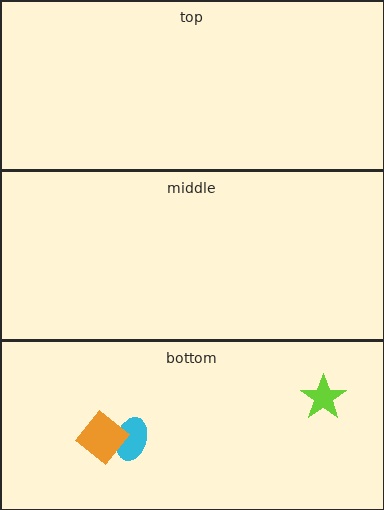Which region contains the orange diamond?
The bottom region.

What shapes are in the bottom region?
The cyan ellipse, the lime star, the orange diamond.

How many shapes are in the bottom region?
3.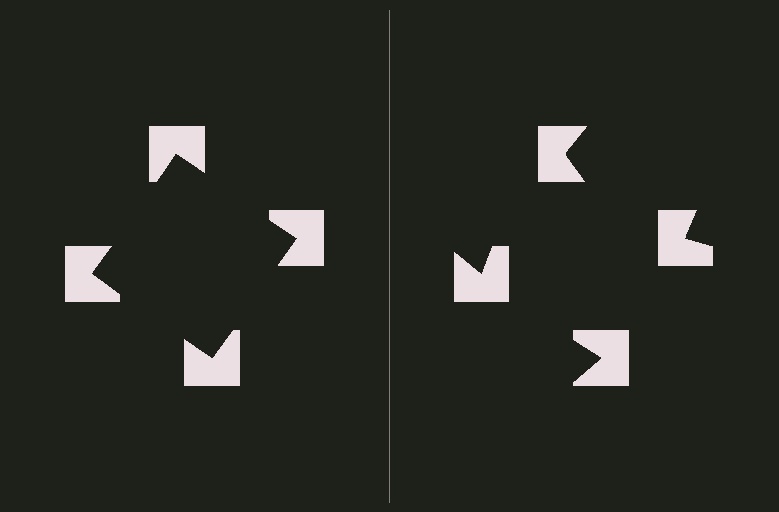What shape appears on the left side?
An illusory square.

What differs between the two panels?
The notched squares are positioned identically on both sides; only the wedge orientations differ. On the left they align to a square; on the right they are misaligned.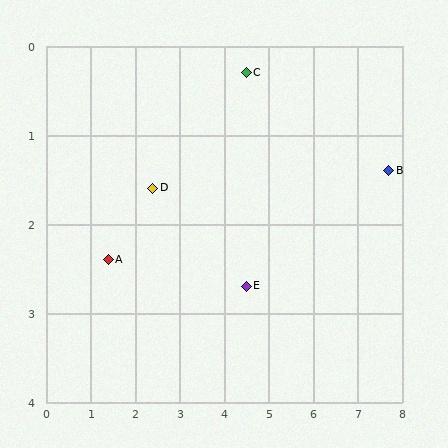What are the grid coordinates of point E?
Point E is at approximately (4.5, 2.7).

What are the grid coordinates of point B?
Point B is at approximately (7.7, 1.4).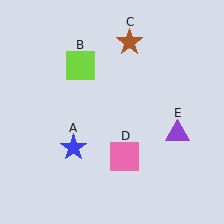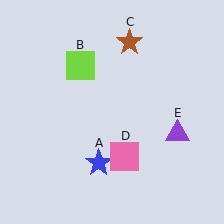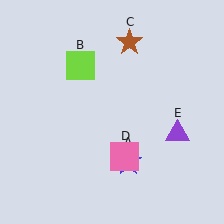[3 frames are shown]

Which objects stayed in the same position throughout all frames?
Lime square (object B) and brown star (object C) and pink square (object D) and purple triangle (object E) remained stationary.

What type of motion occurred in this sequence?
The blue star (object A) rotated counterclockwise around the center of the scene.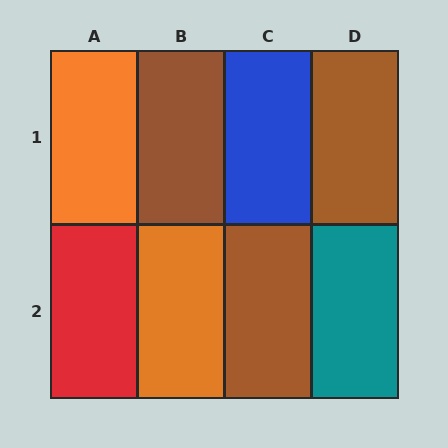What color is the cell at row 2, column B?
Orange.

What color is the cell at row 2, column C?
Brown.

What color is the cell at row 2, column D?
Teal.